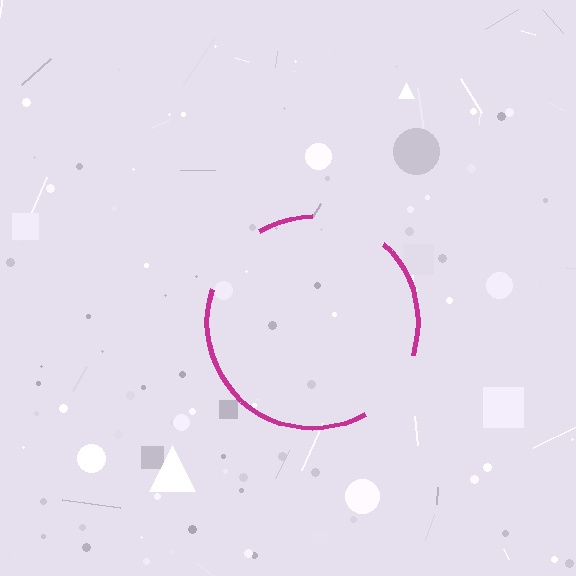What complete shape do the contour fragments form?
The contour fragments form a circle.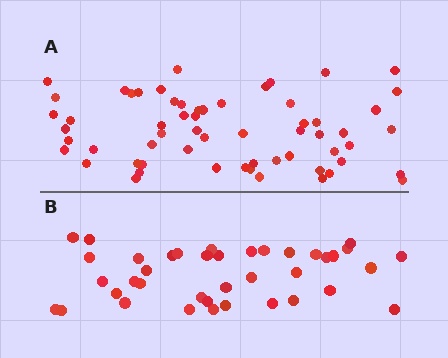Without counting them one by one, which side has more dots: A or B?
Region A (the top region) has more dots.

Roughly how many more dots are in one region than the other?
Region A has approximately 20 more dots than region B.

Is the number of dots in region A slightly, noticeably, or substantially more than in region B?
Region A has substantially more. The ratio is roughly 1.5 to 1.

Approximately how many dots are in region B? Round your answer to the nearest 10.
About 40 dots. (The exact count is 39, which rounds to 40.)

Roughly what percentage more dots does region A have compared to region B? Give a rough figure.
About 55% more.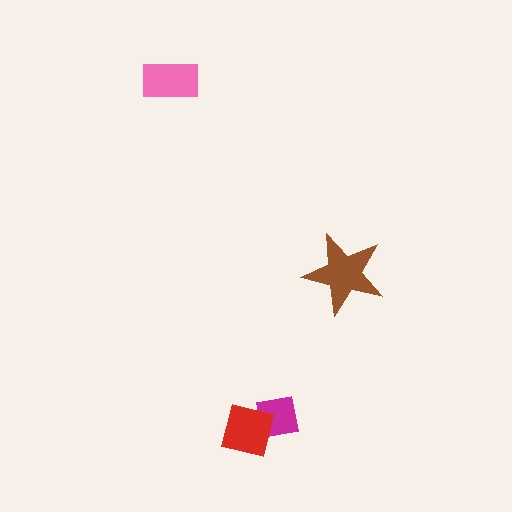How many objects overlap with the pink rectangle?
0 objects overlap with the pink rectangle.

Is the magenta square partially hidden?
Yes, it is partially covered by another shape.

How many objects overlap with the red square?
1 object overlaps with the red square.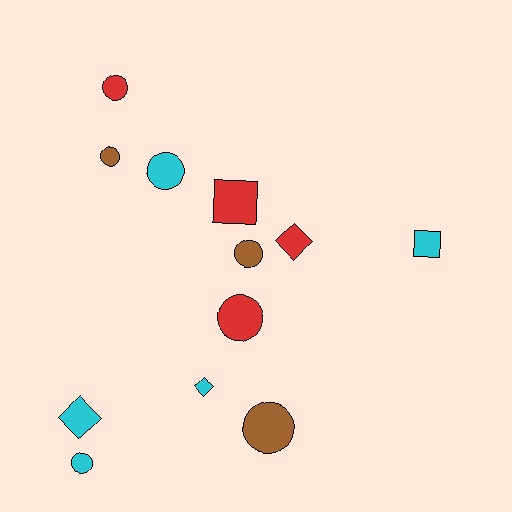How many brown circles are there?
There are 3 brown circles.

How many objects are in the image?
There are 12 objects.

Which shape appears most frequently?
Circle, with 7 objects.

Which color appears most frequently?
Cyan, with 5 objects.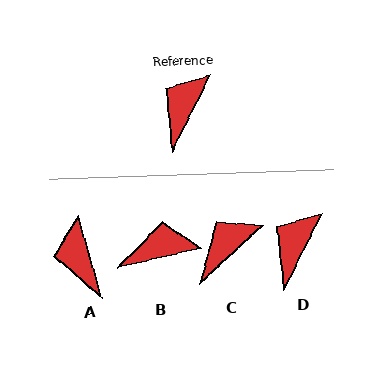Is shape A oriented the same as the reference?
No, it is off by about 42 degrees.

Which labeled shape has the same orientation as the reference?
D.